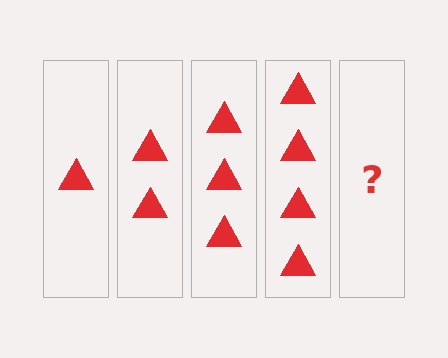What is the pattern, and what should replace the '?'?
The pattern is that each step adds one more triangle. The '?' should be 5 triangles.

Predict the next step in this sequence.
The next step is 5 triangles.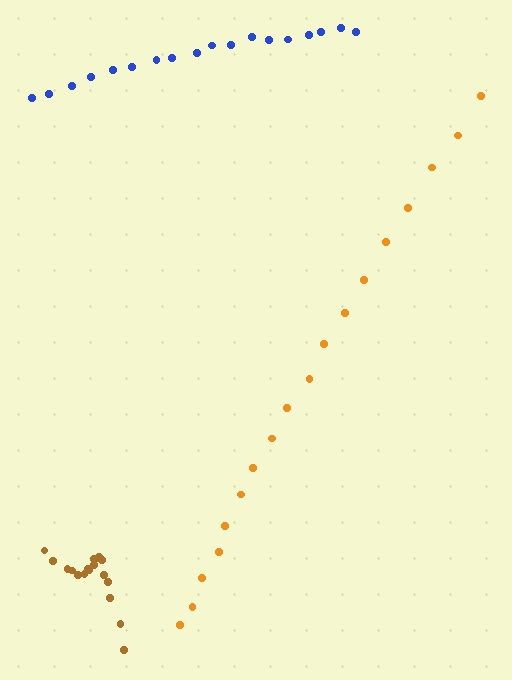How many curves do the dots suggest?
There are 3 distinct paths.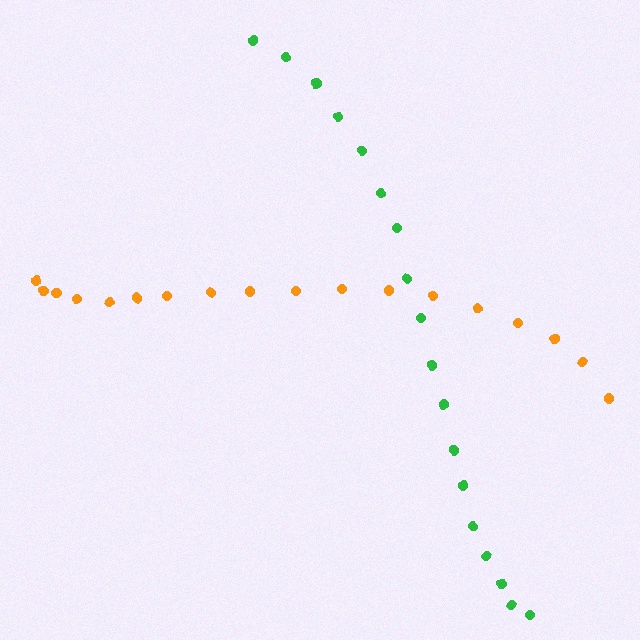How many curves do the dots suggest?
There are 2 distinct paths.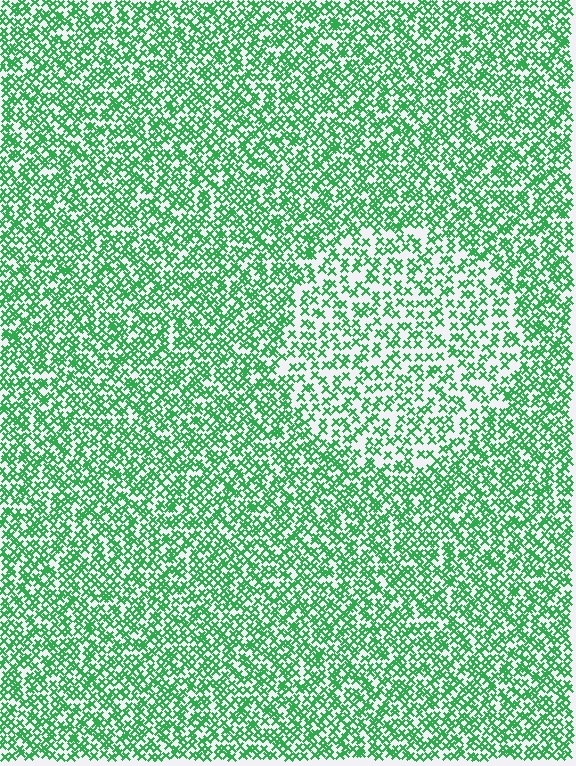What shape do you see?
I see a circle.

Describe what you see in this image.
The image contains small green elements arranged at two different densities. A circle-shaped region is visible where the elements are less densely packed than the surrounding area.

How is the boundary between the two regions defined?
The boundary is defined by a change in element density (approximately 1.7x ratio). All elements are the same color, size, and shape.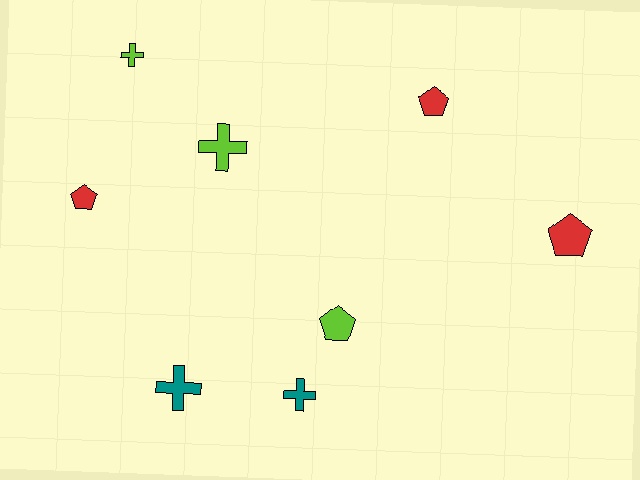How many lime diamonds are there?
There are no lime diamonds.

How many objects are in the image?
There are 8 objects.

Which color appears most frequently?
Red, with 3 objects.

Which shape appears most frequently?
Cross, with 4 objects.